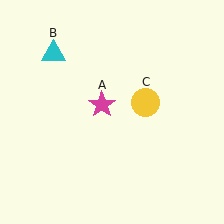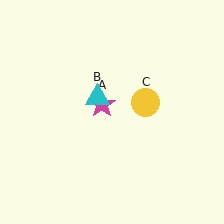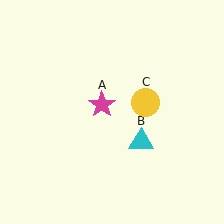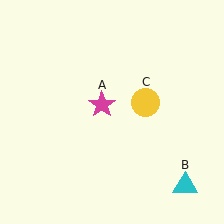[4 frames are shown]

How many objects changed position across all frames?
1 object changed position: cyan triangle (object B).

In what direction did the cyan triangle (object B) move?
The cyan triangle (object B) moved down and to the right.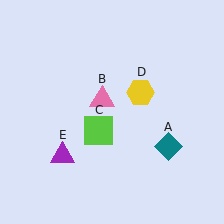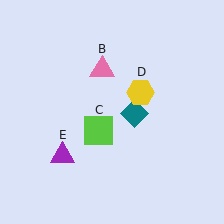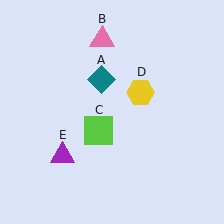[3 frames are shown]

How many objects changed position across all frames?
2 objects changed position: teal diamond (object A), pink triangle (object B).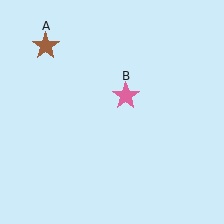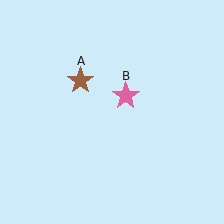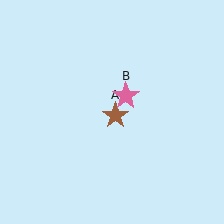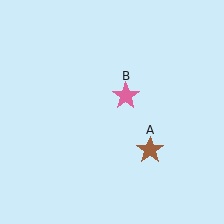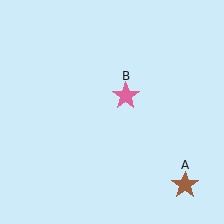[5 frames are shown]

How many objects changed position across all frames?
1 object changed position: brown star (object A).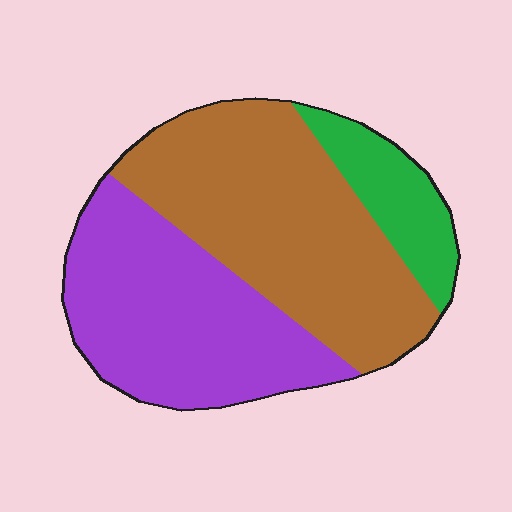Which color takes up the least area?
Green, at roughly 15%.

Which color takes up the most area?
Brown, at roughly 45%.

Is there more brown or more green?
Brown.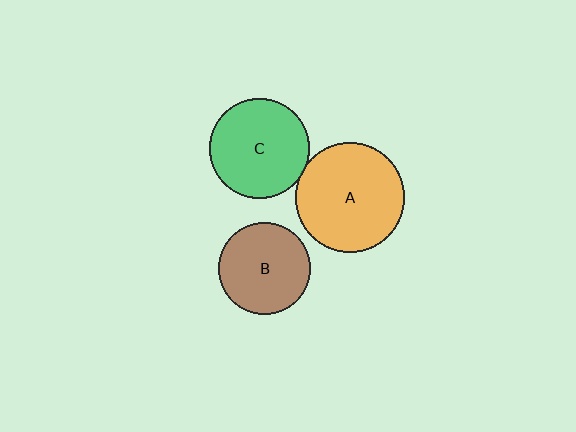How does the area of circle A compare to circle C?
Approximately 1.2 times.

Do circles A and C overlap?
Yes.